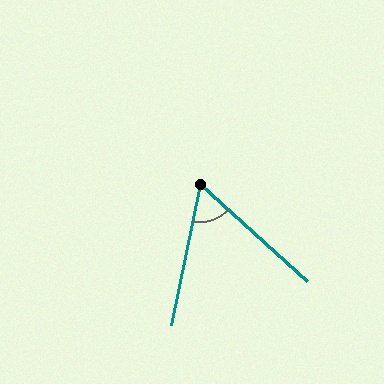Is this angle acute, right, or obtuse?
It is acute.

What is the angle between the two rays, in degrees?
Approximately 59 degrees.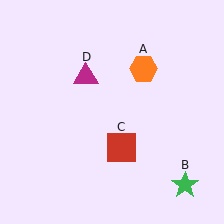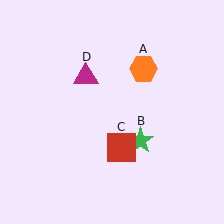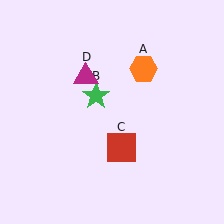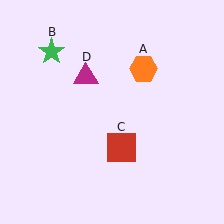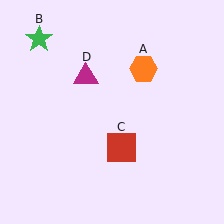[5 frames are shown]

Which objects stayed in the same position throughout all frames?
Orange hexagon (object A) and red square (object C) and magenta triangle (object D) remained stationary.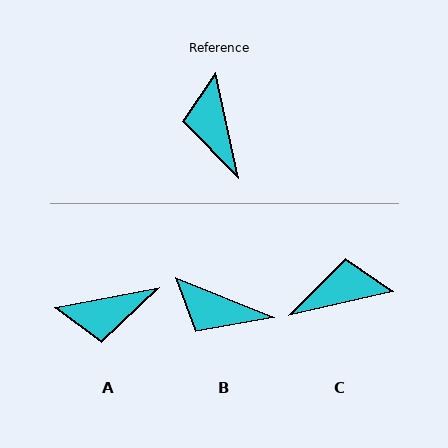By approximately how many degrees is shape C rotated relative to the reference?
Approximately 89 degrees clockwise.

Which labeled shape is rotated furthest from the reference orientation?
C, about 89 degrees away.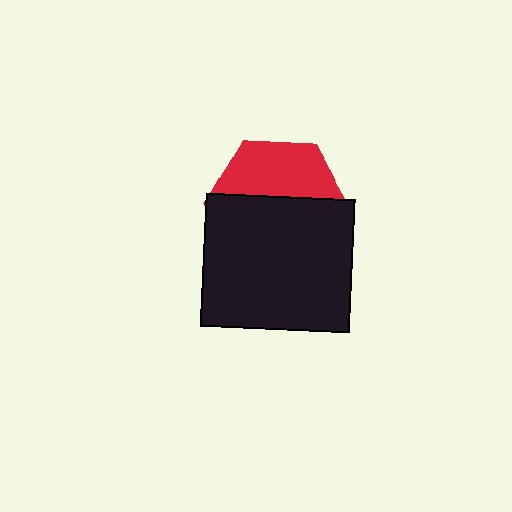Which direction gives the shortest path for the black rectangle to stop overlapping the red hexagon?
Moving down gives the shortest separation.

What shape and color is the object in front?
The object in front is a black rectangle.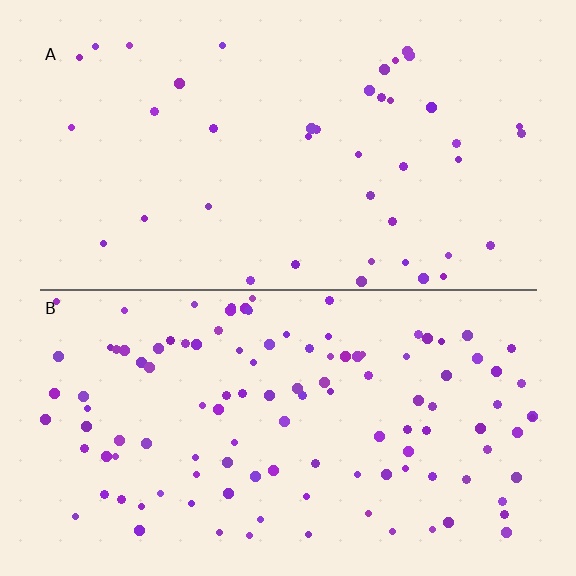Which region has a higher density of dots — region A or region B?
B (the bottom).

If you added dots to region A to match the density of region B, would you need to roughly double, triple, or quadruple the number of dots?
Approximately triple.